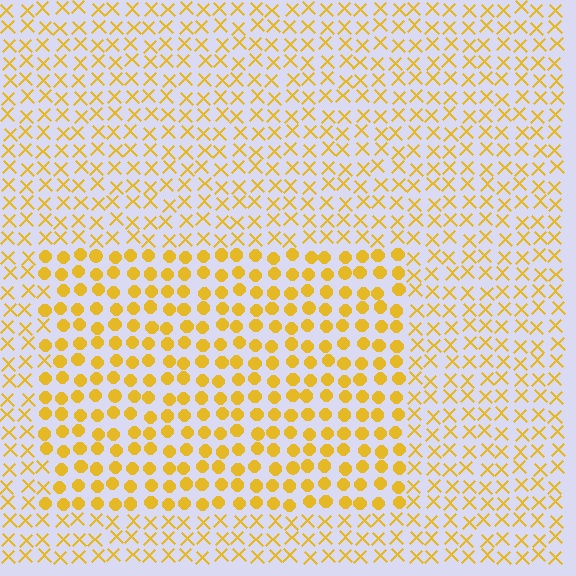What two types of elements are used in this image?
The image uses circles inside the rectangle region and X marks outside it.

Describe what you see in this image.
The image is filled with small yellow elements arranged in a uniform grid. A rectangle-shaped region contains circles, while the surrounding area contains X marks. The boundary is defined purely by the change in element shape.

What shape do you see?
I see a rectangle.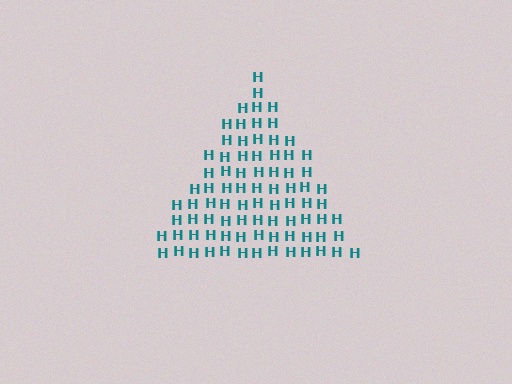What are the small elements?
The small elements are letter H's.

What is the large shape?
The large shape is a triangle.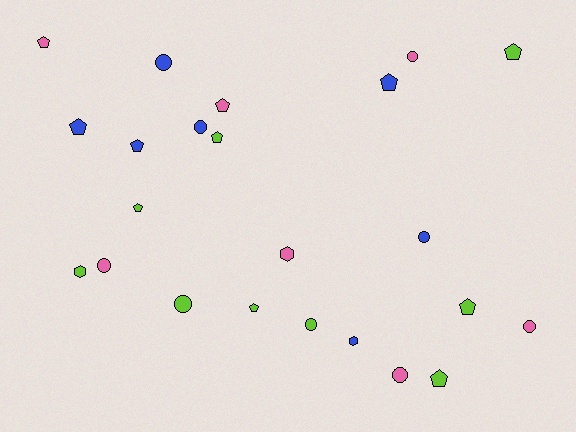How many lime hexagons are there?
There is 1 lime hexagon.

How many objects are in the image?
There are 23 objects.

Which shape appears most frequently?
Pentagon, with 11 objects.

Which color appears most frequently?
Lime, with 9 objects.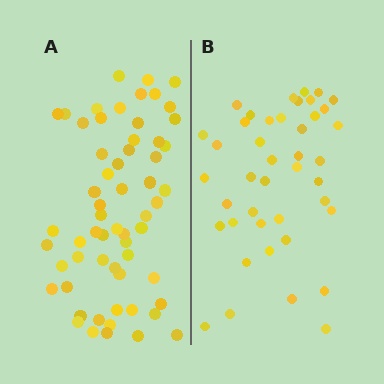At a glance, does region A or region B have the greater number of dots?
Region A (the left region) has more dots.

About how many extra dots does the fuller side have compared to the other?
Region A has approximately 20 more dots than region B.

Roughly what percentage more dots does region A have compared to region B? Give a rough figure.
About 45% more.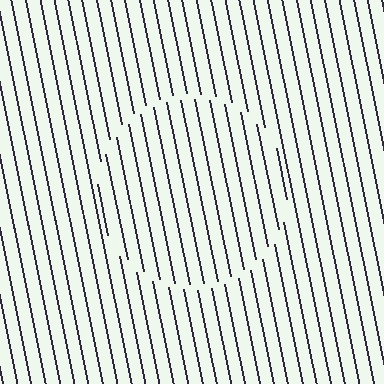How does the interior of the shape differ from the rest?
The interior of the shape contains the same grating, shifted by half a period — the contour is defined by the phase discontinuity where line-ends from the inner and outer gratings abut.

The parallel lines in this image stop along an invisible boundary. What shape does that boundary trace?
An illusory circle. The interior of the shape contains the same grating, shifted by half a period — the contour is defined by the phase discontinuity where line-ends from the inner and outer gratings abut.